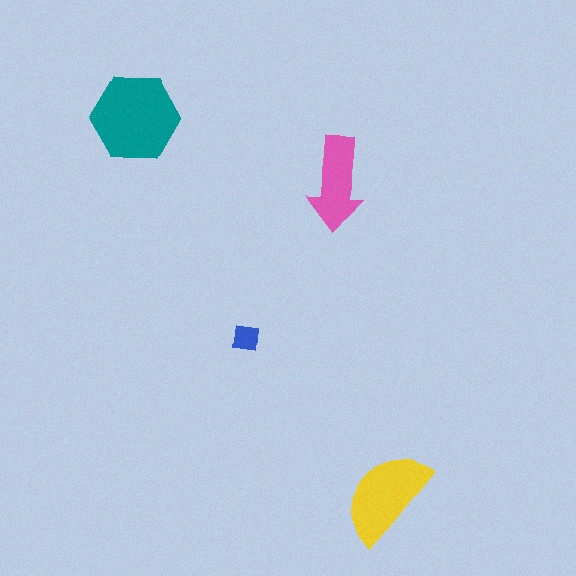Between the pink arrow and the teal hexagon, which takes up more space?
The teal hexagon.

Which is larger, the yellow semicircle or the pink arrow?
The yellow semicircle.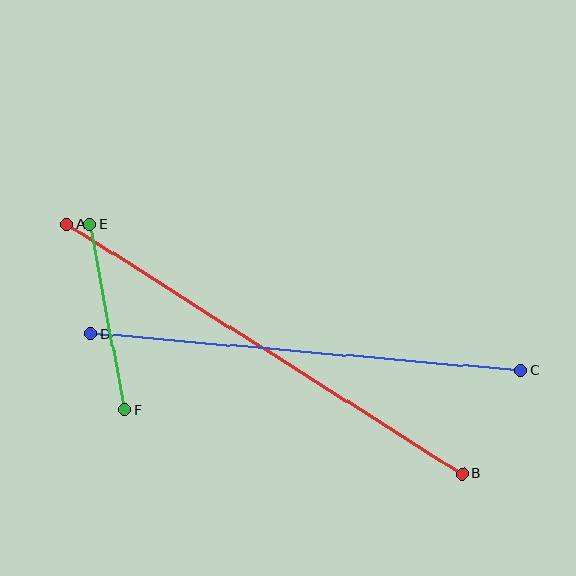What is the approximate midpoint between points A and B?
The midpoint is at approximately (265, 349) pixels.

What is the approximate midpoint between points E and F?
The midpoint is at approximately (108, 317) pixels.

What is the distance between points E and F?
The distance is approximately 189 pixels.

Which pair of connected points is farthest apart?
Points A and B are farthest apart.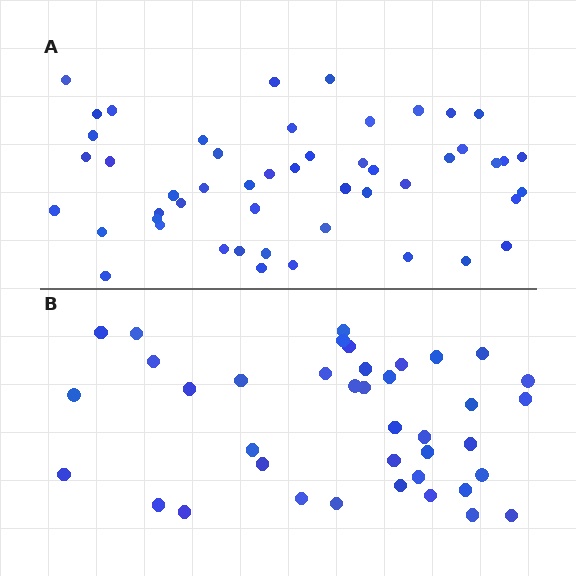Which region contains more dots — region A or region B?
Region A (the top region) has more dots.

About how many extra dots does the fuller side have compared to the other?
Region A has roughly 12 or so more dots than region B.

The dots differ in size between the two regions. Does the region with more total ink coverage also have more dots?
No. Region B has more total ink coverage because its dots are larger, but region A actually contains more individual dots. Total area can be misleading — the number of items is what matters here.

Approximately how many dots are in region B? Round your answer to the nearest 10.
About 40 dots. (The exact count is 39, which rounds to 40.)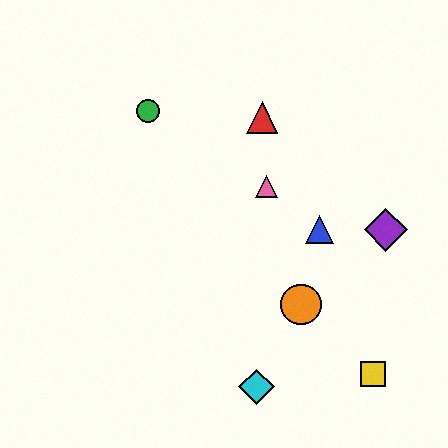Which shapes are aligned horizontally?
The blue triangle, the purple diamond are aligned horizontally.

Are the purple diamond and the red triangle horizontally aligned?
No, the purple diamond is at y≈230 and the red triangle is at y≈117.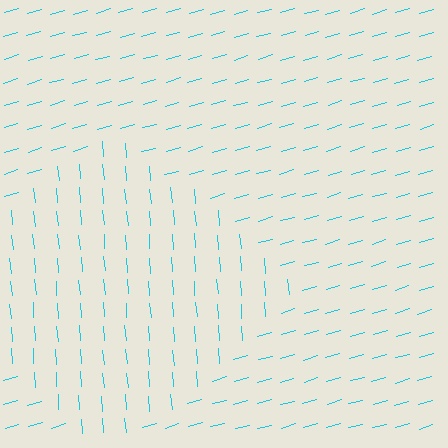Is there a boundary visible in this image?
Yes, there is a texture boundary formed by a change in line orientation.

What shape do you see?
I see a diamond.